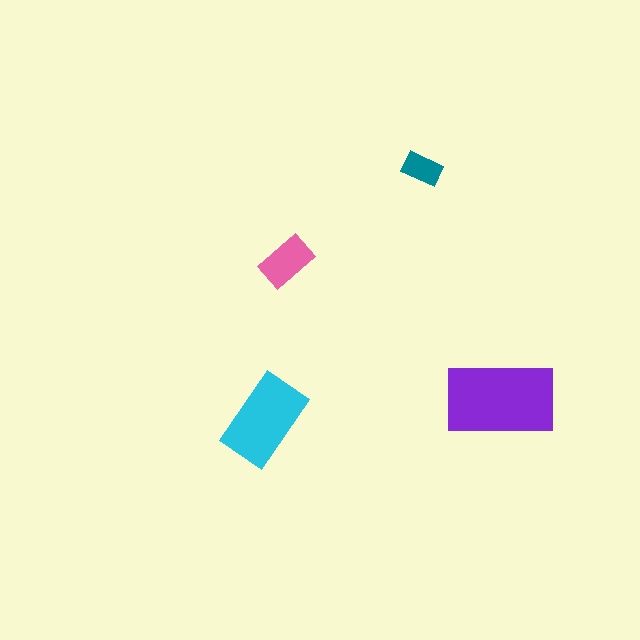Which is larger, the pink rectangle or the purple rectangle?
The purple one.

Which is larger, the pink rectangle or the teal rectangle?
The pink one.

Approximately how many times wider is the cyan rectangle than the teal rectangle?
About 2.5 times wider.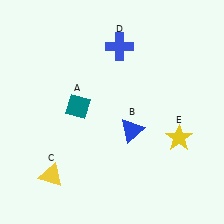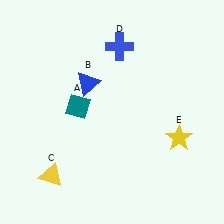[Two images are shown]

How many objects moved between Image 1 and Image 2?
1 object moved between the two images.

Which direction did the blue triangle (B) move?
The blue triangle (B) moved up.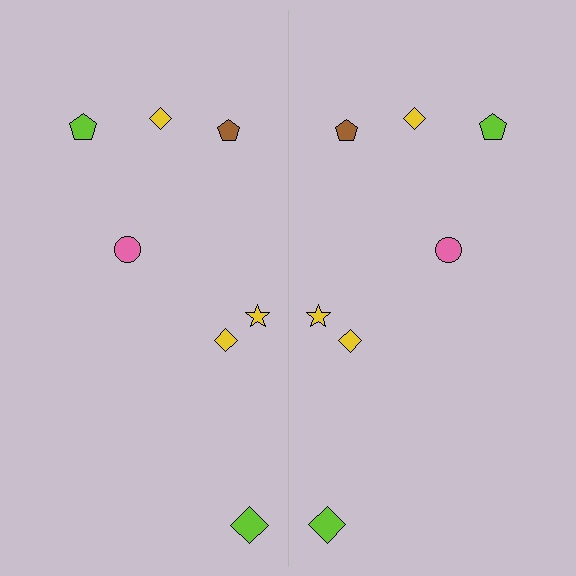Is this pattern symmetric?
Yes, this pattern has bilateral (reflection) symmetry.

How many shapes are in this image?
There are 14 shapes in this image.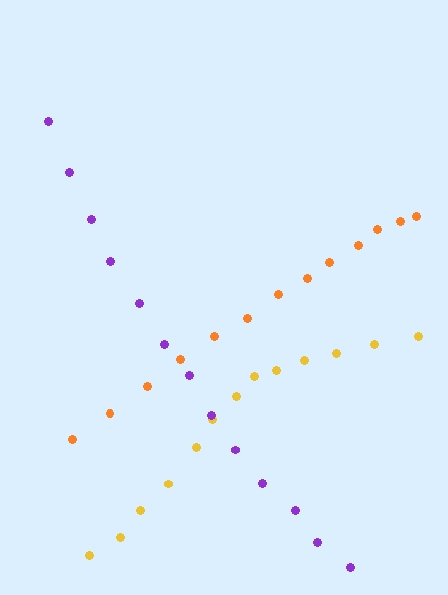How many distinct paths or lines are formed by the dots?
There are 3 distinct paths.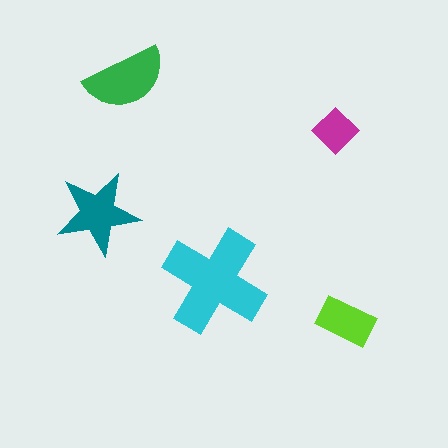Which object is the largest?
The cyan cross.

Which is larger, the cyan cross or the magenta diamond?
The cyan cross.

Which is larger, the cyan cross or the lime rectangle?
The cyan cross.